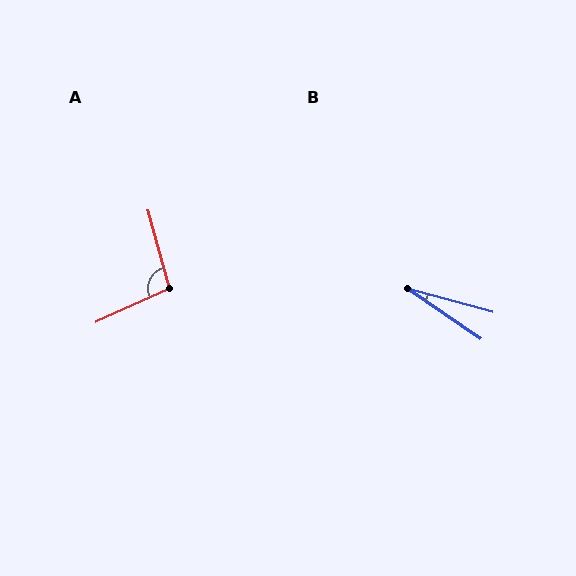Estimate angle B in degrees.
Approximately 19 degrees.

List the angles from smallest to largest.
B (19°), A (100°).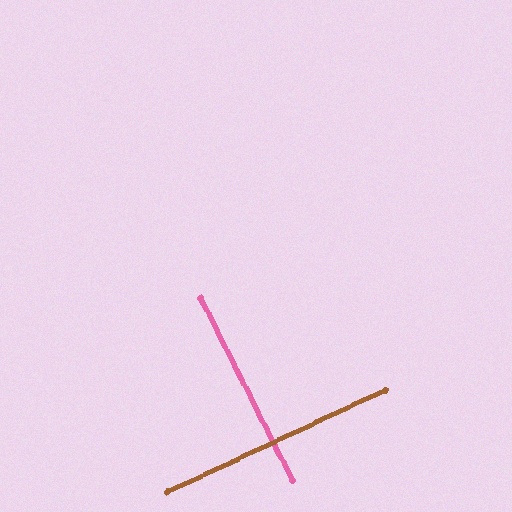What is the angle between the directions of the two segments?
Approximately 88 degrees.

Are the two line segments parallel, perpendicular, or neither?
Perpendicular — they meet at approximately 88°.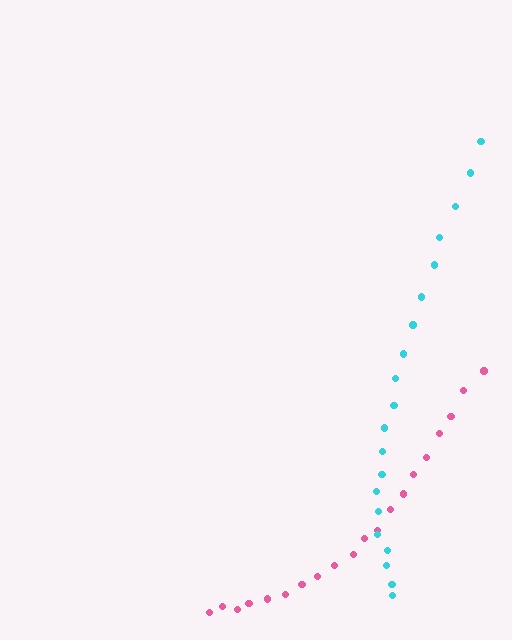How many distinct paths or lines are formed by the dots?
There are 2 distinct paths.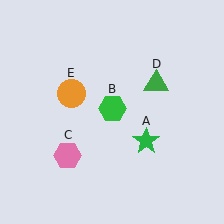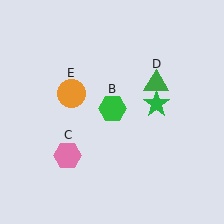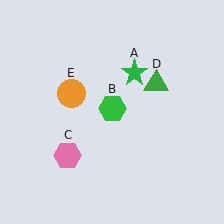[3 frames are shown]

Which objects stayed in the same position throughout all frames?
Green hexagon (object B) and pink hexagon (object C) and green triangle (object D) and orange circle (object E) remained stationary.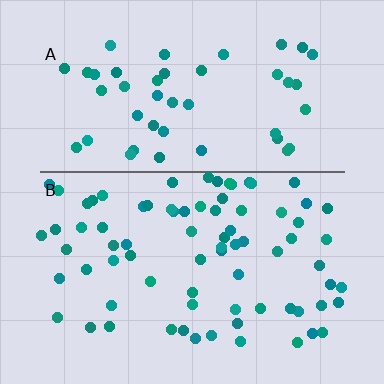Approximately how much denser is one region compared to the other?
Approximately 1.6× — region B over region A.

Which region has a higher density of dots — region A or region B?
B (the bottom).